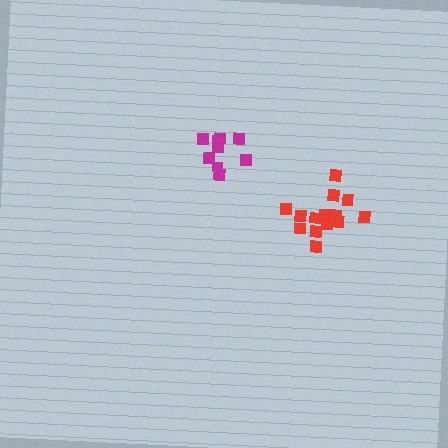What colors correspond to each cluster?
The clusters are colored: red, magenta.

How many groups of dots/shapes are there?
There are 2 groups.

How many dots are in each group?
Group 1: 15 dots, Group 2: 9 dots (24 total).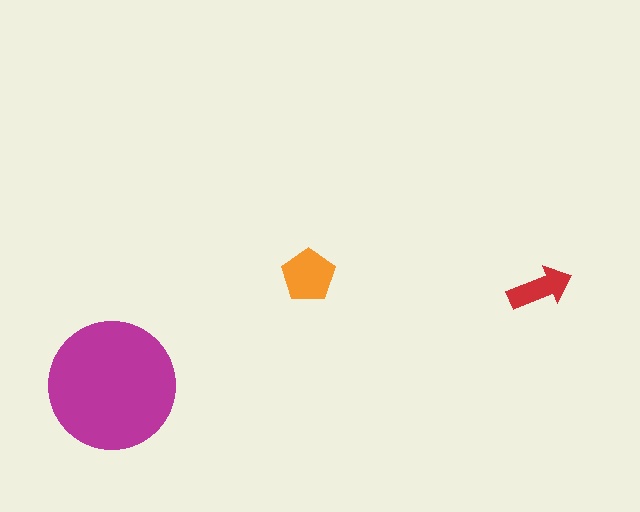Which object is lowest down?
The magenta circle is bottommost.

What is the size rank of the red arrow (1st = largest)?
3rd.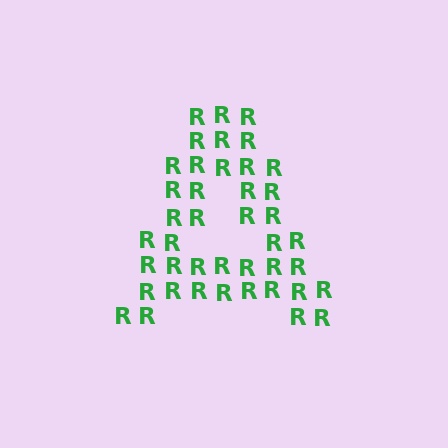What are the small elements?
The small elements are letter R's.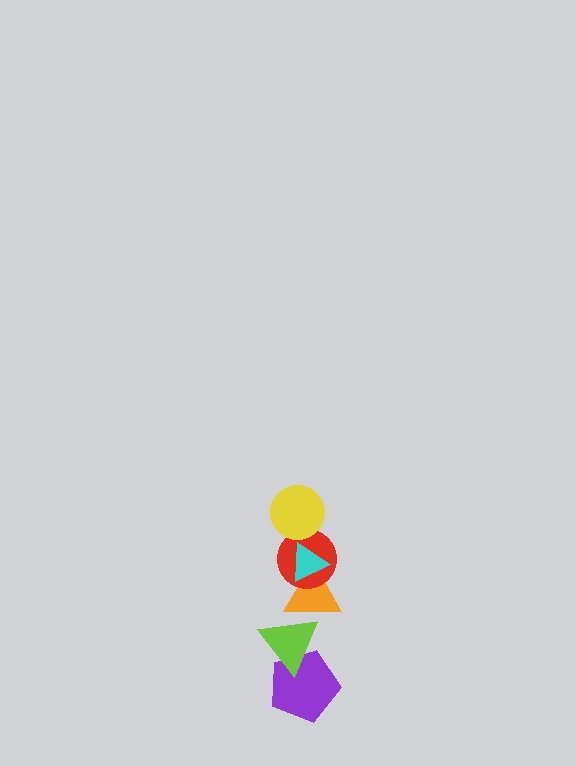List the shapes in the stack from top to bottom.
From top to bottom: the yellow circle, the cyan triangle, the red circle, the orange triangle, the lime triangle, the purple pentagon.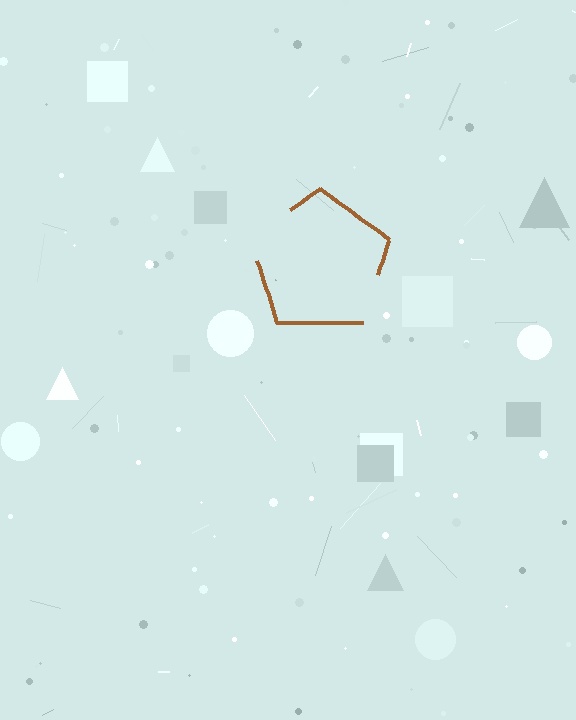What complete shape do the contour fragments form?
The contour fragments form a pentagon.